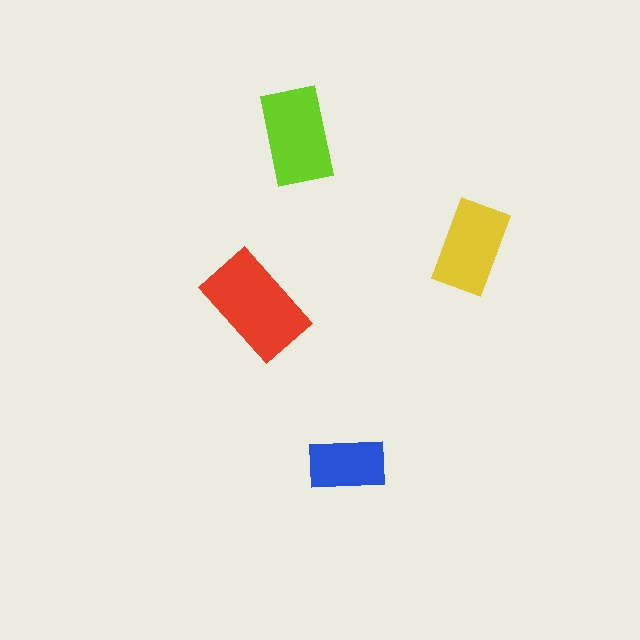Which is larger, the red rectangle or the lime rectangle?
The red one.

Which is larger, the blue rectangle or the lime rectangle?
The lime one.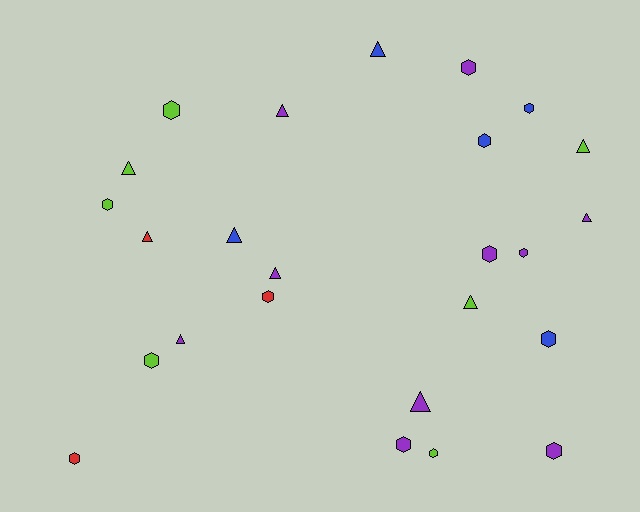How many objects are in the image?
There are 25 objects.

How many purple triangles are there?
There are 5 purple triangles.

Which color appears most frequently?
Purple, with 10 objects.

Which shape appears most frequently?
Hexagon, with 14 objects.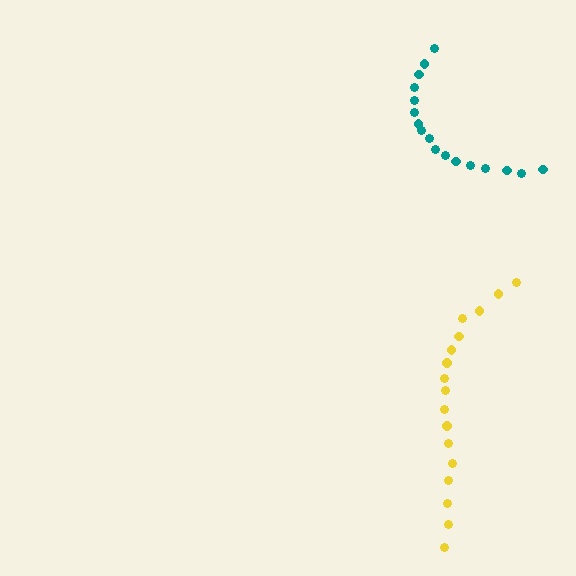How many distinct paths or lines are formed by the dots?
There are 2 distinct paths.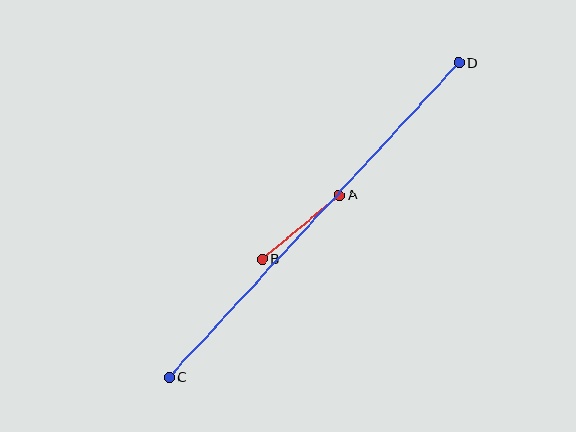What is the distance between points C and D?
The distance is approximately 428 pixels.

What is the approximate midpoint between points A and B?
The midpoint is at approximately (301, 227) pixels.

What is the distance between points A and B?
The distance is approximately 101 pixels.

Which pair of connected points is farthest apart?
Points C and D are farthest apart.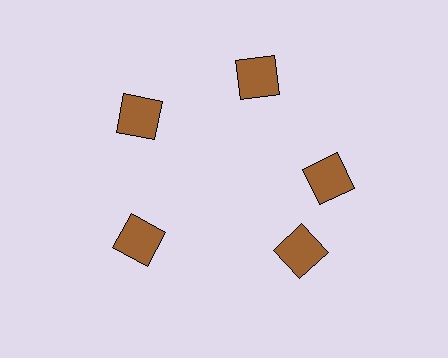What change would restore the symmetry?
The symmetry would be restored by rotating it back into even spacing with its neighbors so that all 5 squares sit at equal angles and equal distance from the center.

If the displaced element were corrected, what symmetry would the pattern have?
It would have 5-fold rotational symmetry — the pattern would map onto itself every 72 degrees.